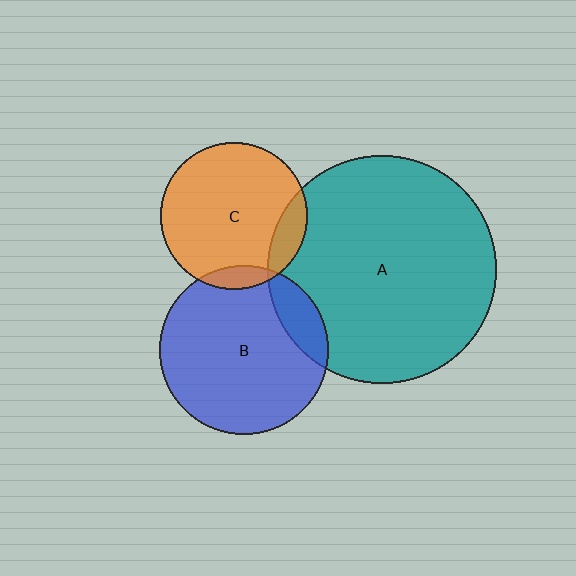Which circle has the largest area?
Circle A (teal).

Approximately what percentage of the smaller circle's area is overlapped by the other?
Approximately 10%.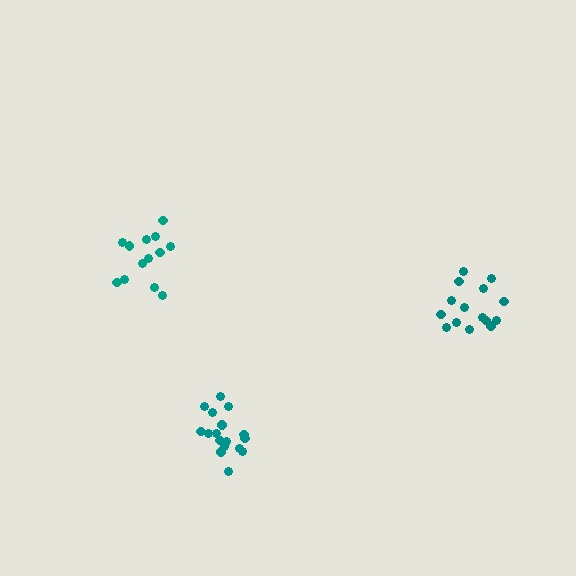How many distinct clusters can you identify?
There are 3 distinct clusters.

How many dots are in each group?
Group 1: 15 dots, Group 2: 13 dots, Group 3: 17 dots (45 total).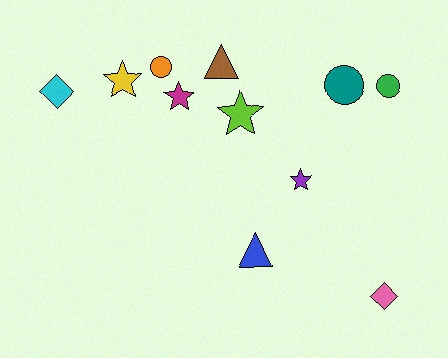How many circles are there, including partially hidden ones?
There are 3 circles.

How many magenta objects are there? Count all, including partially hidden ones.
There is 1 magenta object.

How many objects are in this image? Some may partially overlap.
There are 11 objects.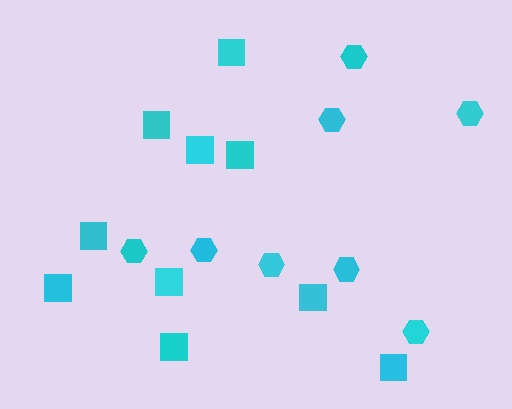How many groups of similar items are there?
There are 2 groups: one group of hexagons (8) and one group of squares (10).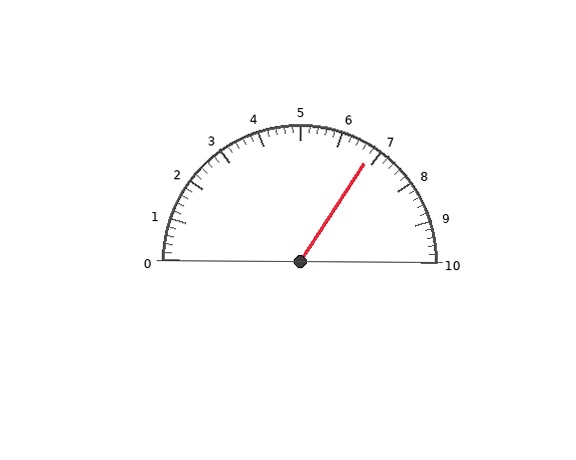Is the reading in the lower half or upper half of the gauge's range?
The reading is in the upper half of the range (0 to 10).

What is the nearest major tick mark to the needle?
The nearest major tick mark is 7.